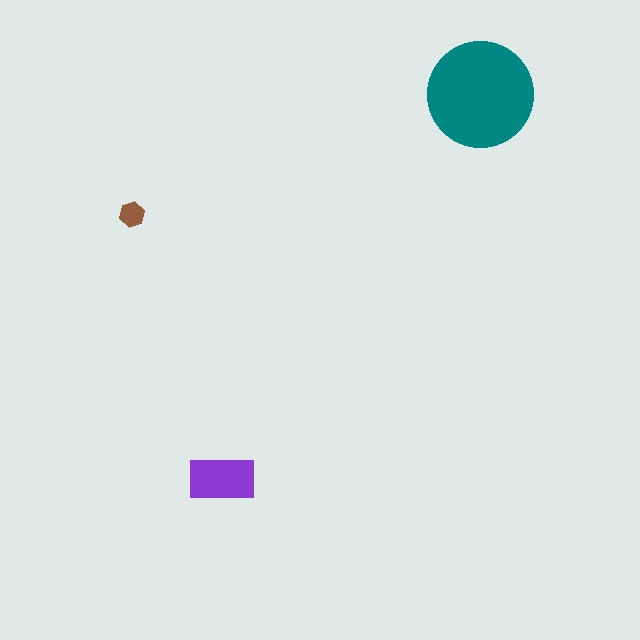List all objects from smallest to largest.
The brown hexagon, the purple rectangle, the teal circle.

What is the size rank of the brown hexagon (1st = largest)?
3rd.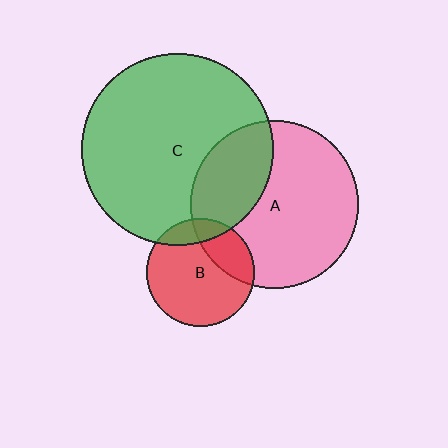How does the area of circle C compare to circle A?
Approximately 1.3 times.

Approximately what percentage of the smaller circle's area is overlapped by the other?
Approximately 15%.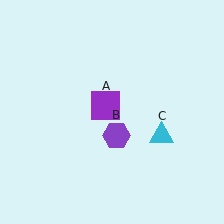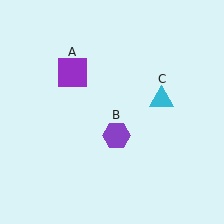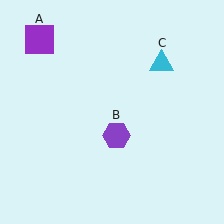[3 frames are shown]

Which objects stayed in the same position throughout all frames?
Purple hexagon (object B) remained stationary.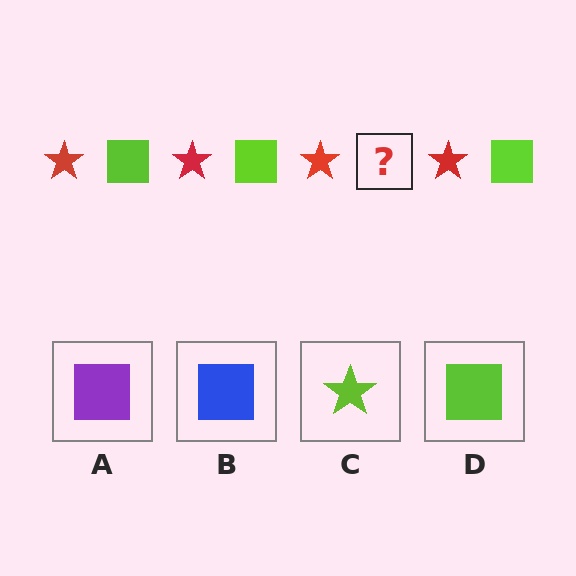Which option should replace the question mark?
Option D.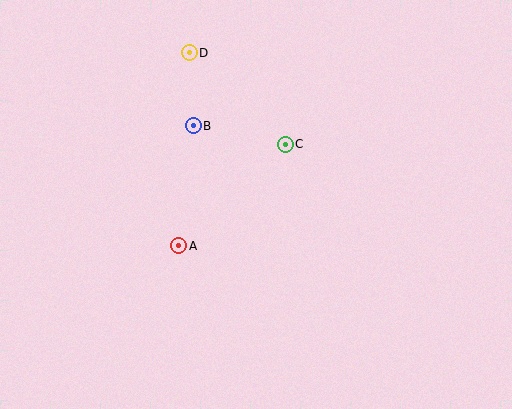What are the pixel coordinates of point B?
Point B is at (193, 126).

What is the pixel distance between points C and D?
The distance between C and D is 133 pixels.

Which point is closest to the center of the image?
Point C at (285, 144) is closest to the center.